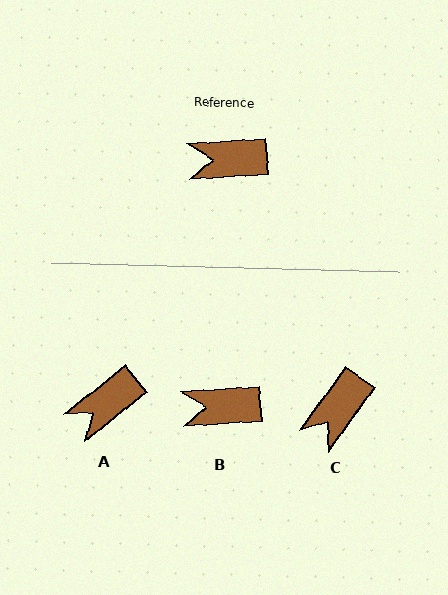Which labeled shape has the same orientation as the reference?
B.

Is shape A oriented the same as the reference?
No, it is off by about 35 degrees.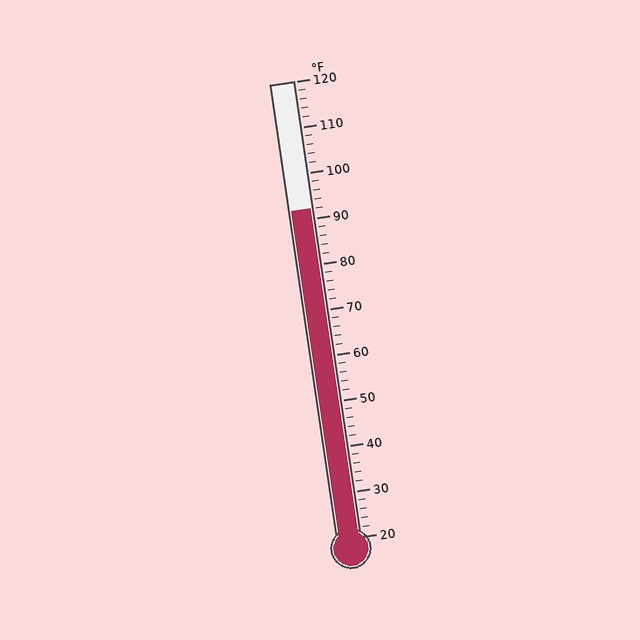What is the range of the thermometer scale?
The thermometer scale ranges from 20°F to 120°F.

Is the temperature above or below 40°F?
The temperature is above 40°F.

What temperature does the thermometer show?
The thermometer shows approximately 92°F.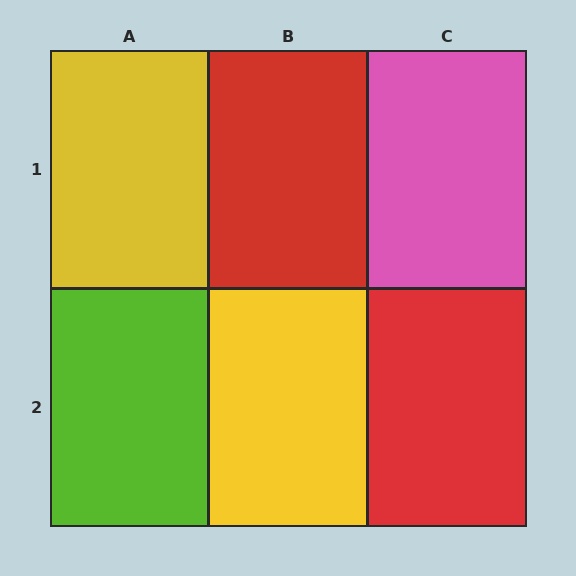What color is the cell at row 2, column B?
Yellow.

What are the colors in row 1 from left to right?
Yellow, red, pink.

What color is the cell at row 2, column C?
Red.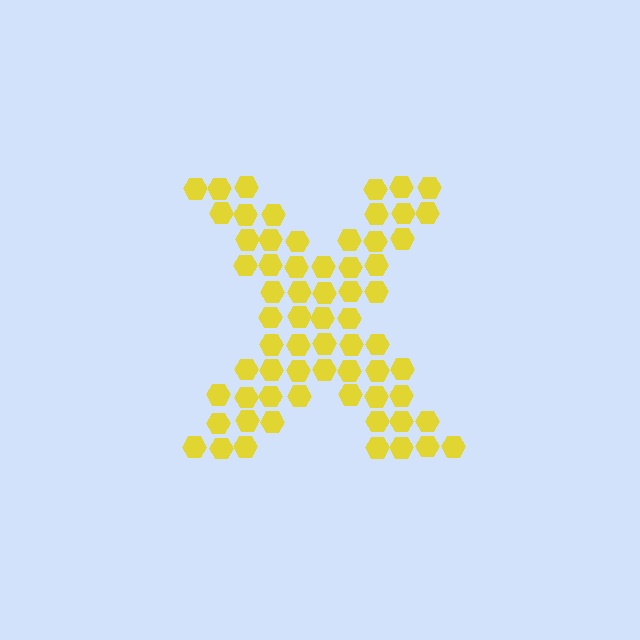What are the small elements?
The small elements are hexagons.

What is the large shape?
The large shape is the letter X.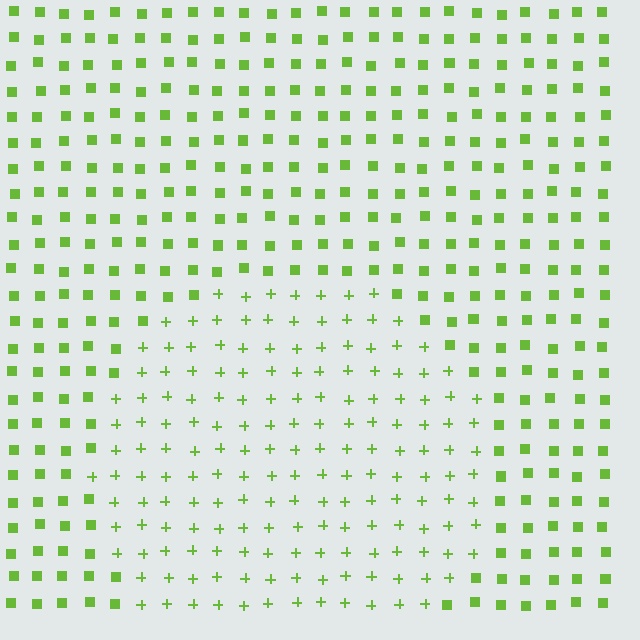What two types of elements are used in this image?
The image uses plus signs inside the circle region and squares outside it.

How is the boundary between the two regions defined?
The boundary is defined by a change in element shape: plus signs inside vs. squares outside. All elements share the same color and spacing.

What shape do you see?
I see a circle.